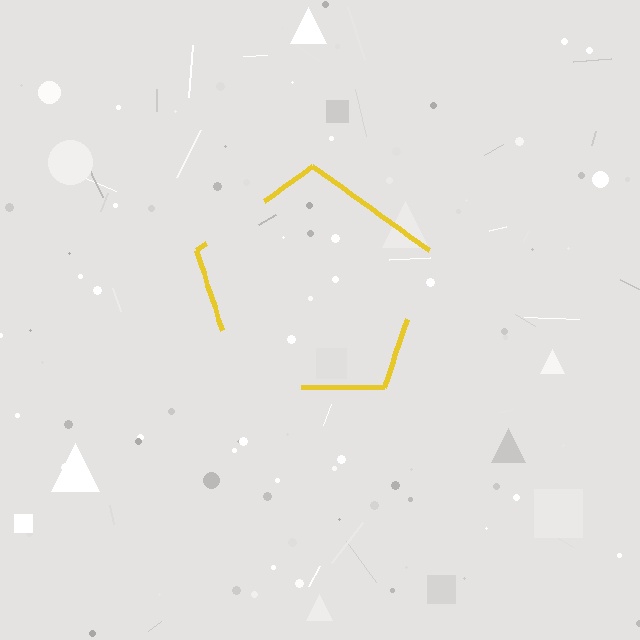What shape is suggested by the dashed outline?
The dashed outline suggests a pentagon.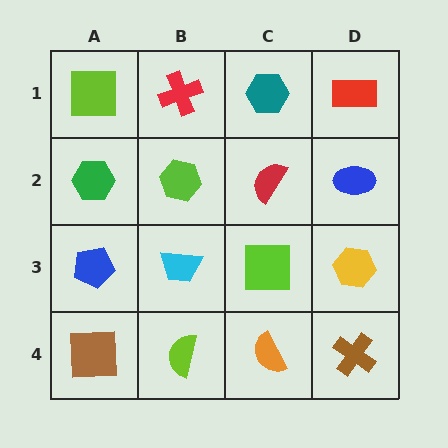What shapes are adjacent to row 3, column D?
A blue ellipse (row 2, column D), a brown cross (row 4, column D), a lime square (row 3, column C).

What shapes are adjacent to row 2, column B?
A red cross (row 1, column B), a cyan trapezoid (row 3, column B), a green hexagon (row 2, column A), a red semicircle (row 2, column C).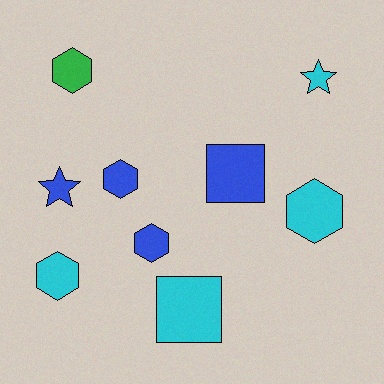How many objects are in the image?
There are 9 objects.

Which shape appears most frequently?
Hexagon, with 5 objects.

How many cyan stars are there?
There is 1 cyan star.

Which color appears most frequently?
Cyan, with 4 objects.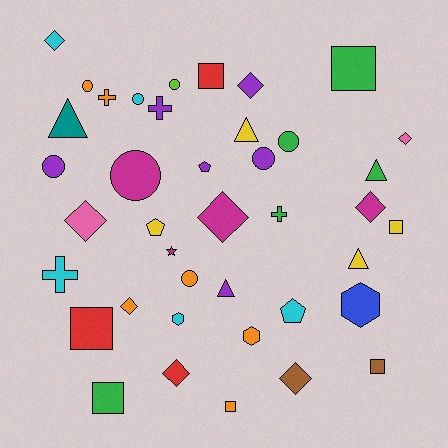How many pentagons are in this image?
There are 3 pentagons.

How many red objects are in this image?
There are 3 red objects.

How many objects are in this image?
There are 40 objects.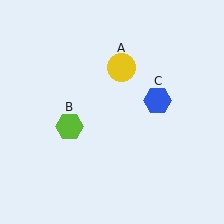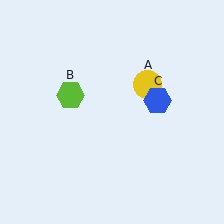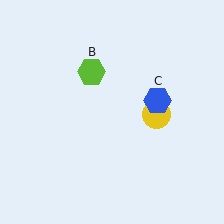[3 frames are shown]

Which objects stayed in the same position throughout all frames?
Blue hexagon (object C) remained stationary.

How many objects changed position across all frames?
2 objects changed position: yellow circle (object A), lime hexagon (object B).